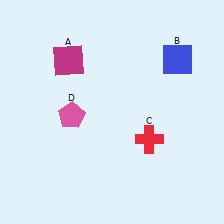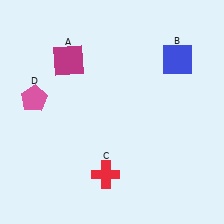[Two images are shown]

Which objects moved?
The objects that moved are: the red cross (C), the pink pentagon (D).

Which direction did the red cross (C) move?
The red cross (C) moved left.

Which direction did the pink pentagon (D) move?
The pink pentagon (D) moved left.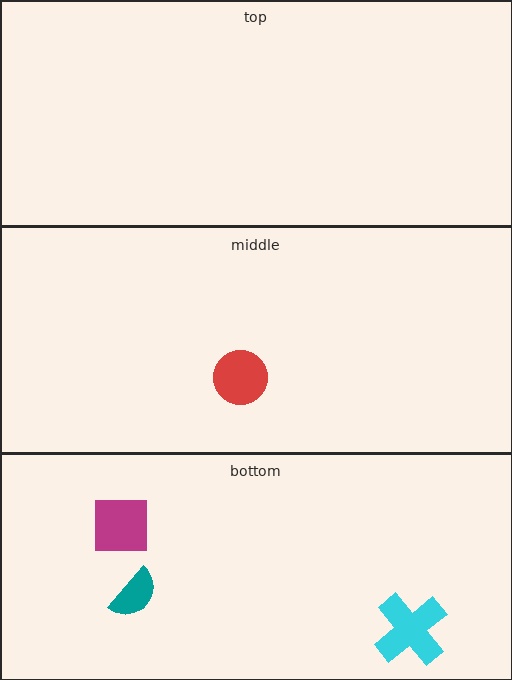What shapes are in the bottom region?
The cyan cross, the magenta square, the teal semicircle.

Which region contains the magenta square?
The bottom region.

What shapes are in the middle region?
The red circle.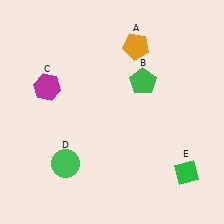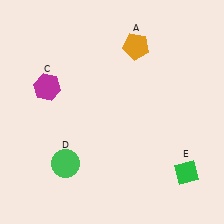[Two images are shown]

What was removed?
The green pentagon (B) was removed in Image 2.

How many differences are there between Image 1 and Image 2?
There is 1 difference between the two images.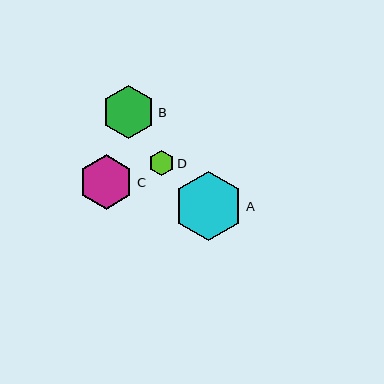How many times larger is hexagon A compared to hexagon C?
Hexagon A is approximately 1.3 times the size of hexagon C.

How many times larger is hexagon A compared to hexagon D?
Hexagon A is approximately 2.7 times the size of hexagon D.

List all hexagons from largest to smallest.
From largest to smallest: A, C, B, D.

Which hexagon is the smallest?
Hexagon D is the smallest with a size of approximately 25 pixels.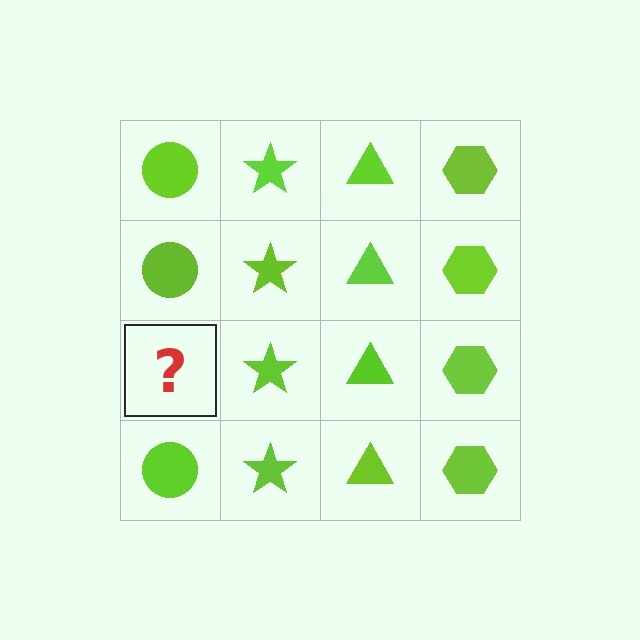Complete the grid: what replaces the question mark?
The question mark should be replaced with a lime circle.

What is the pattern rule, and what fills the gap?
The rule is that each column has a consistent shape. The gap should be filled with a lime circle.